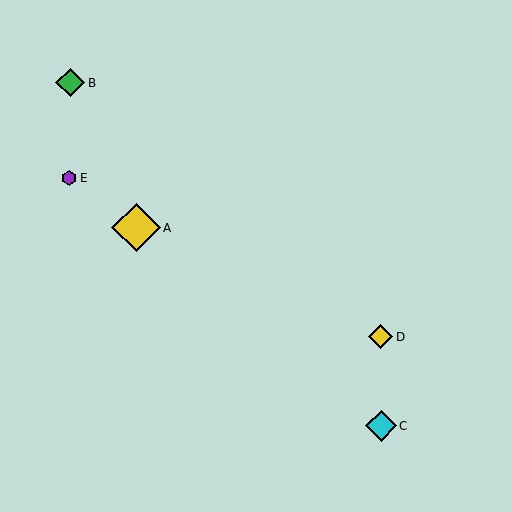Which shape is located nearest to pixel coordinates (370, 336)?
The yellow diamond (labeled D) at (381, 337) is nearest to that location.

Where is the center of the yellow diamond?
The center of the yellow diamond is at (136, 228).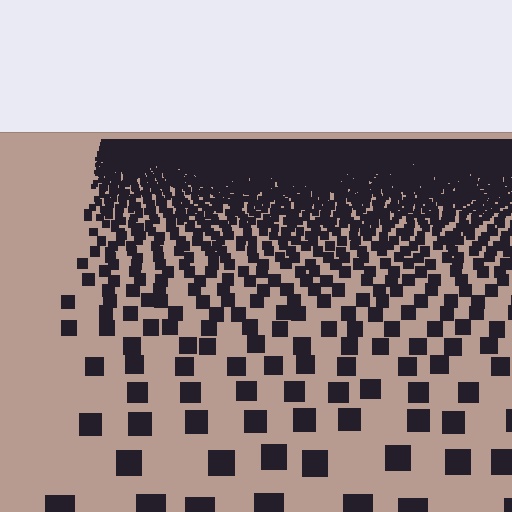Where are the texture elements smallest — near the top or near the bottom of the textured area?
Near the top.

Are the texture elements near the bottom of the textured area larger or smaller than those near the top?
Larger. Near the bottom, elements are closer to the viewer and appear at a bigger on-screen size.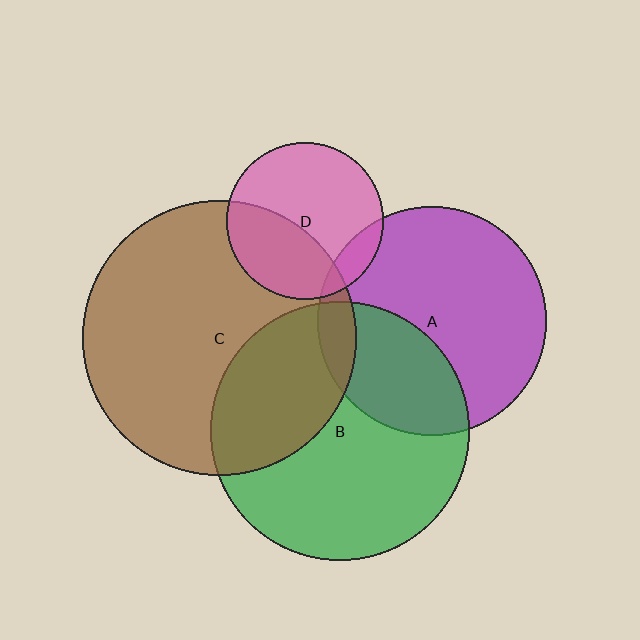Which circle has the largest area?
Circle C (brown).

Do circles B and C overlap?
Yes.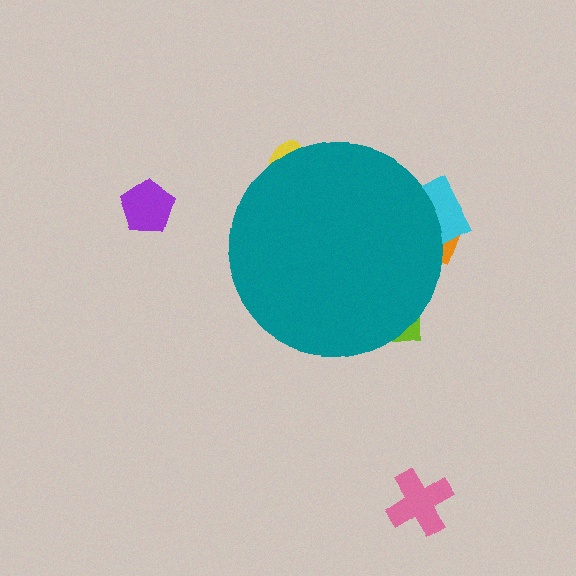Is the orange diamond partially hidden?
Yes, the orange diamond is partially hidden behind the teal circle.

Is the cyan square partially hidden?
Yes, the cyan square is partially hidden behind the teal circle.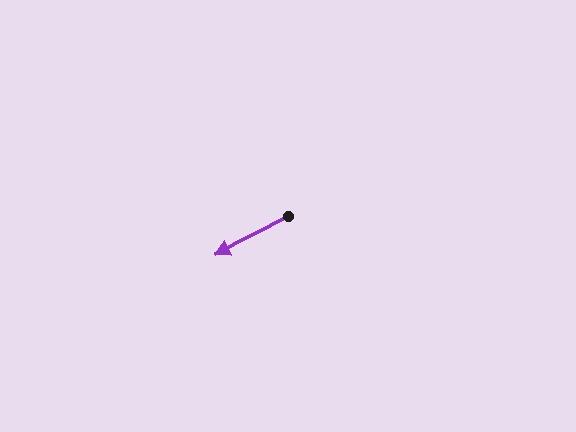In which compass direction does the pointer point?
Southwest.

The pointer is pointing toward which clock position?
Roughly 8 o'clock.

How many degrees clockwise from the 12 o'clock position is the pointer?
Approximately 242 degrees.